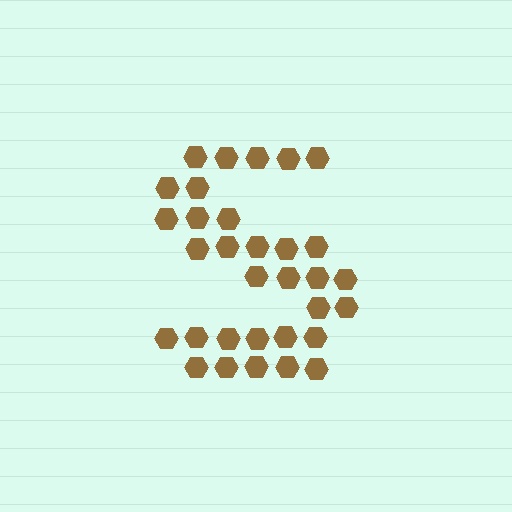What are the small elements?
The small elements are hexagons.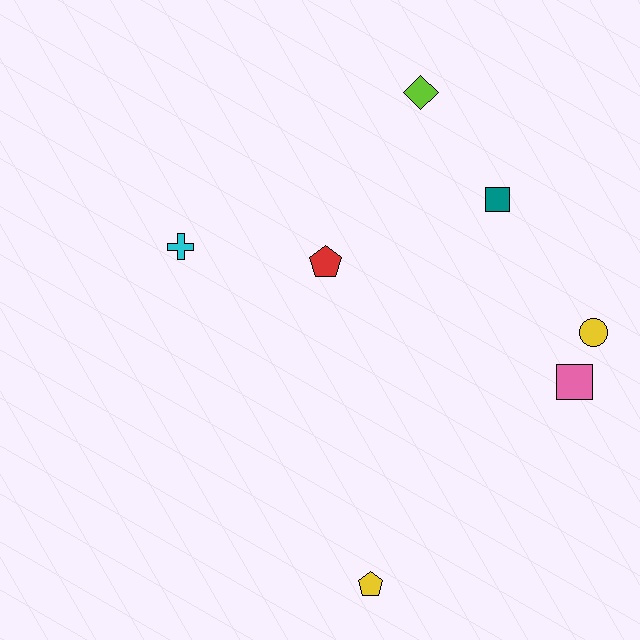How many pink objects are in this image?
There is 1 pink object.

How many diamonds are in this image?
There is 1 diamond.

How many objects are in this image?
There are 7 objects.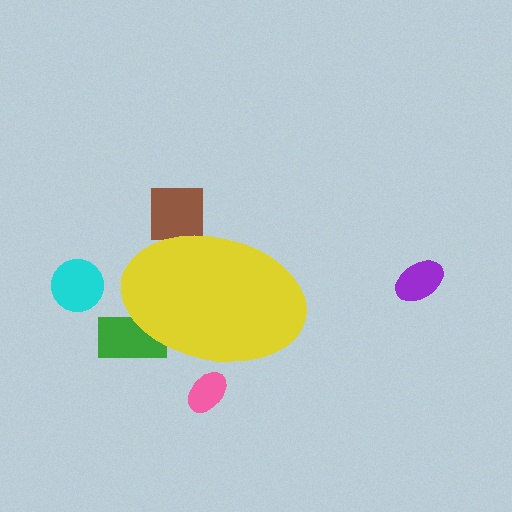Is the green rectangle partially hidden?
Yes, the green rectangle is partially hidden behind the yellow ellipse.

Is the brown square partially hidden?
Yes, the brown square is partially hidden behind the yellow ellipse.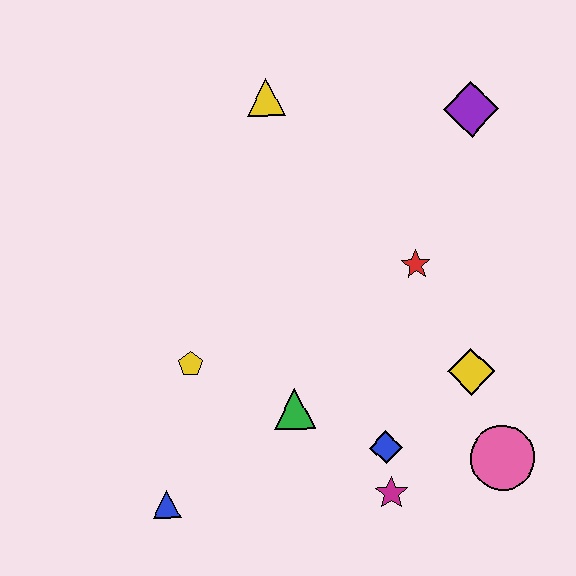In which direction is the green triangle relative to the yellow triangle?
The green triangle is below the yellow triangle.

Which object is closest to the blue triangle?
The yellow pentagon is closest to the blue triangle.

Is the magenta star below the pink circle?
Yes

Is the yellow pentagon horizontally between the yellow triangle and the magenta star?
No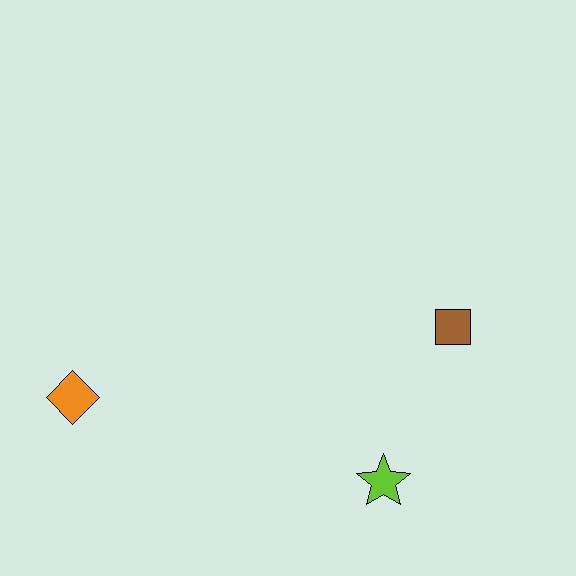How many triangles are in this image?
There are no triangles.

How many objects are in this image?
There are 3 objects.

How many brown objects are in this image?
There is 1 brown object.